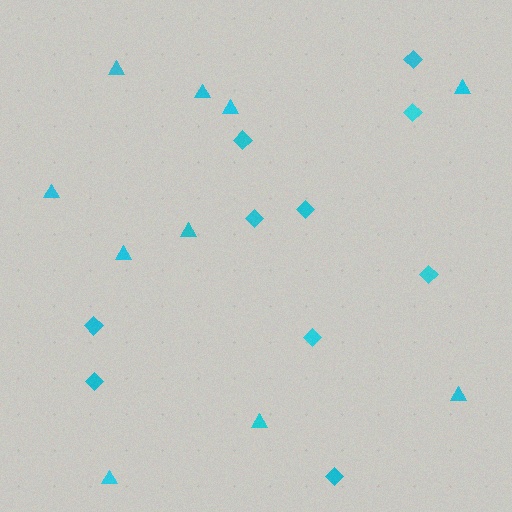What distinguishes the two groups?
There are 2 groups: one group of triangles (10) and one group of diamonds (10).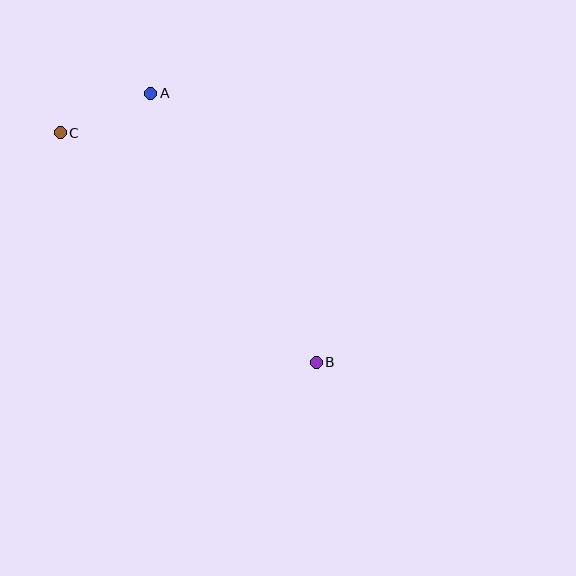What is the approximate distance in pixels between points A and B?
The distance between A and B is approximately 316 pixels.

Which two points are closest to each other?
Points A and C are closest to each other.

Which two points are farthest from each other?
Points B and C are farthest from each other.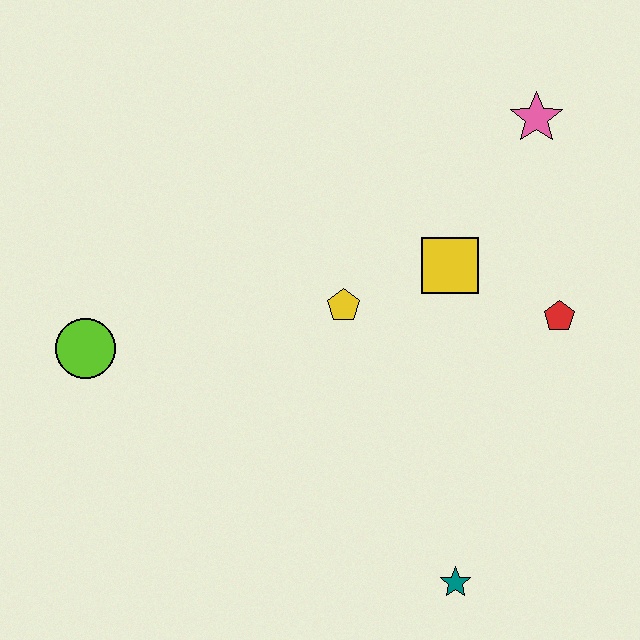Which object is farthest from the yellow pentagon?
The teal star is farthest from the yellow pentagon.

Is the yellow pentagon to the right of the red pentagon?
No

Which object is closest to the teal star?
The red pentagon is closest to the teal star.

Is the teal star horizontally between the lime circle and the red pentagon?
Yes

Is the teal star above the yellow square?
No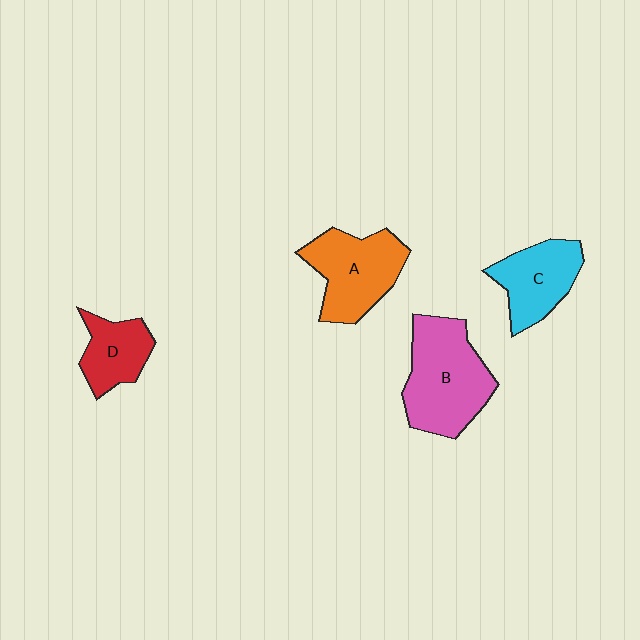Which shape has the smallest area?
Shape D (red).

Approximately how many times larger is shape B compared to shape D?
Approximately 1.9 times.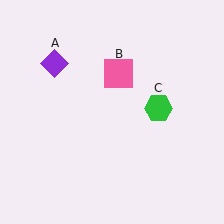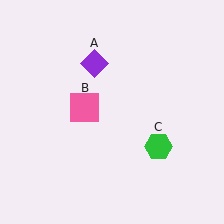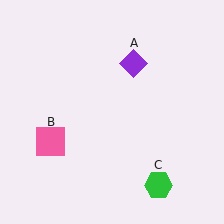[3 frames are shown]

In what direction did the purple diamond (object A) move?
The purple diamond (object A) moved right.